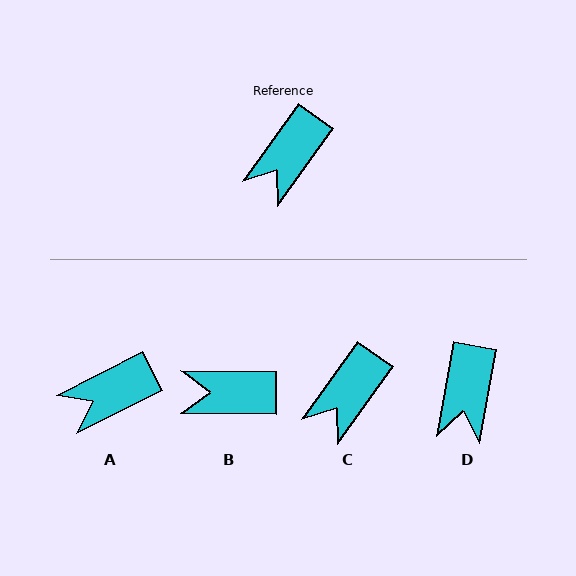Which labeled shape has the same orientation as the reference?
C.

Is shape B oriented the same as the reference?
No, it is off by about 55 degrees.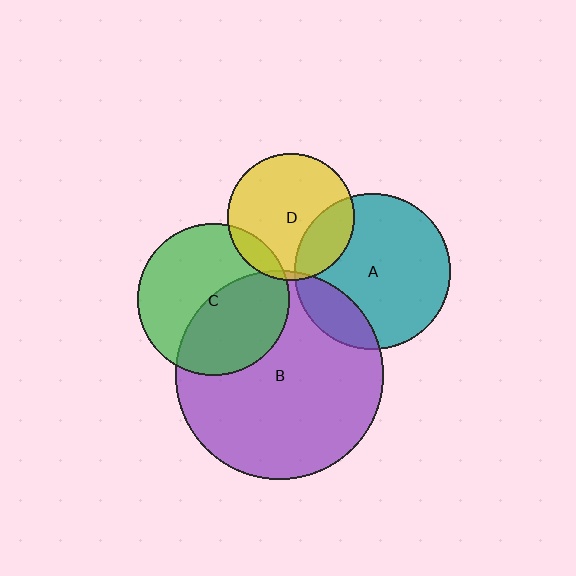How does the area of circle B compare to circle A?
Approximately 1.8 times.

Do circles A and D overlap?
Yes.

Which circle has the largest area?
Circle B (purple).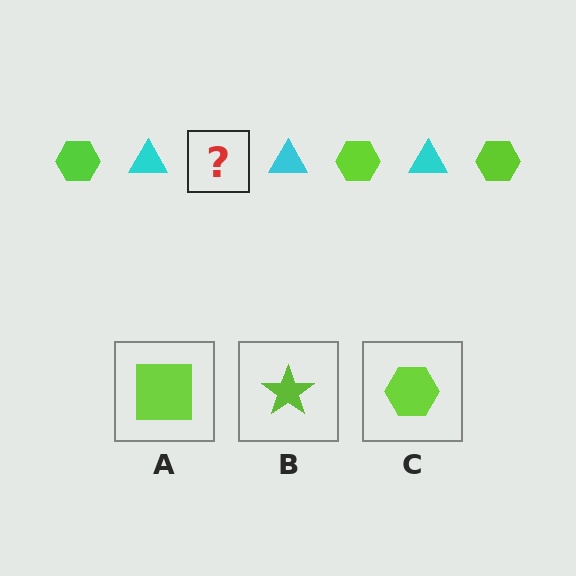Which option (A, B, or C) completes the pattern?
C.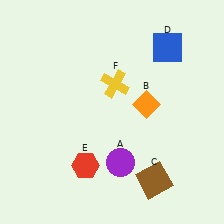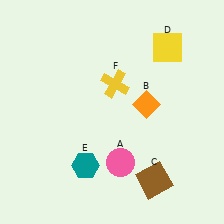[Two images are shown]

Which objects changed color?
A changed from purple to pink. D changed from blue to yellow. E changed from red to teal.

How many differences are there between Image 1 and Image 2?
There are 3 differences between the two images.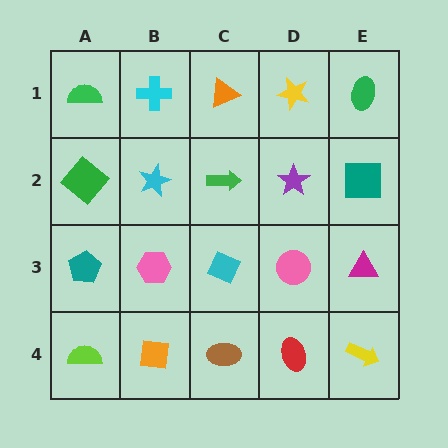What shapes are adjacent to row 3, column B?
A cyan star (row 2, column B), an orange square (row 4, column B), a teal pentagon (row 3, column A), a cyan diamond (row 3, column C).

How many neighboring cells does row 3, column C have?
4.